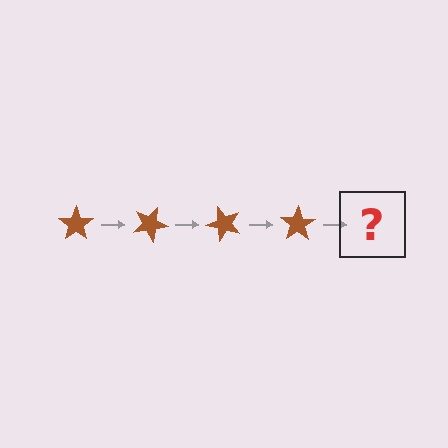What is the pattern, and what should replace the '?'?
The pattern is that the star rotates 25 degrees each step. The '?' should be a brown star rotated 100 degrees.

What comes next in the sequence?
The next element should be a brown star rotated 100 degrees.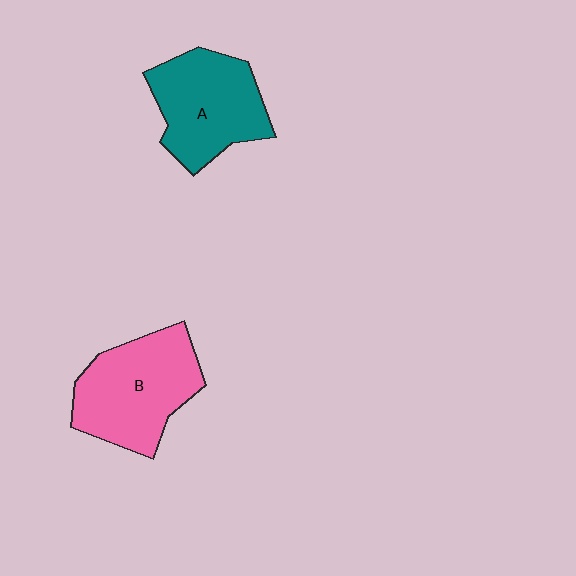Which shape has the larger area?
Shape B (pink).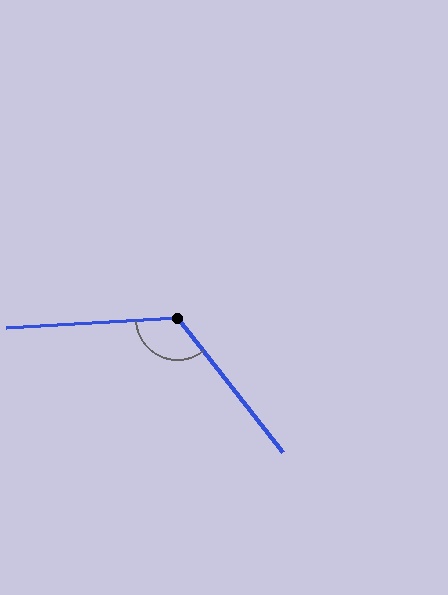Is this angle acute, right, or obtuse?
It is obtuse.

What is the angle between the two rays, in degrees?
Approximately 125 degrees.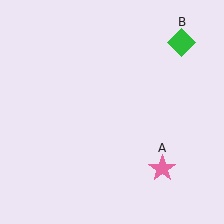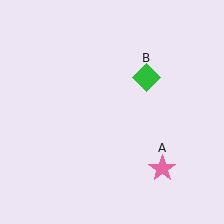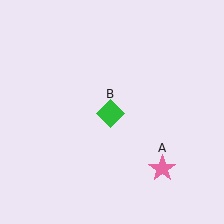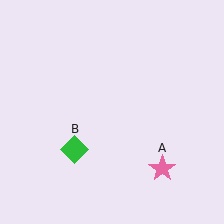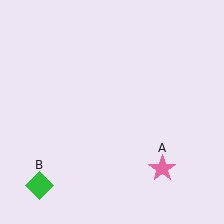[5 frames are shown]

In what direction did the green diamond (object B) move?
The green diamond (object B) moved down and to the left.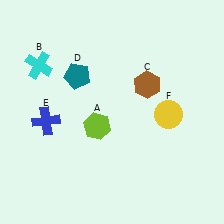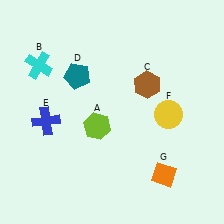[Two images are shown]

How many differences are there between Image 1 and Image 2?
There is 1 difference between the two images.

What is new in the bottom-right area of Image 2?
An orange diamond (G) was added in the bottom-right area of Image 2.